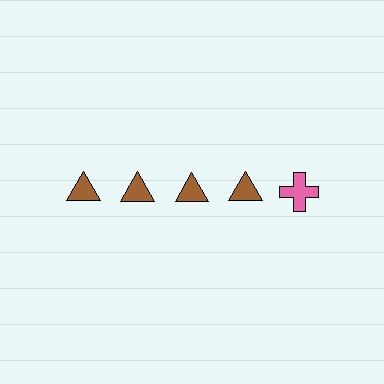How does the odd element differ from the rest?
It differs in both color (pink instead of brown) and shape (cross instead of triangle).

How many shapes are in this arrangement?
There are 5 shapes arranged in a grid pattern.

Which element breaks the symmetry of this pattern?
The pink cross in the top row, rightmost column breaks the symmetry. All other shapes are brown triangles.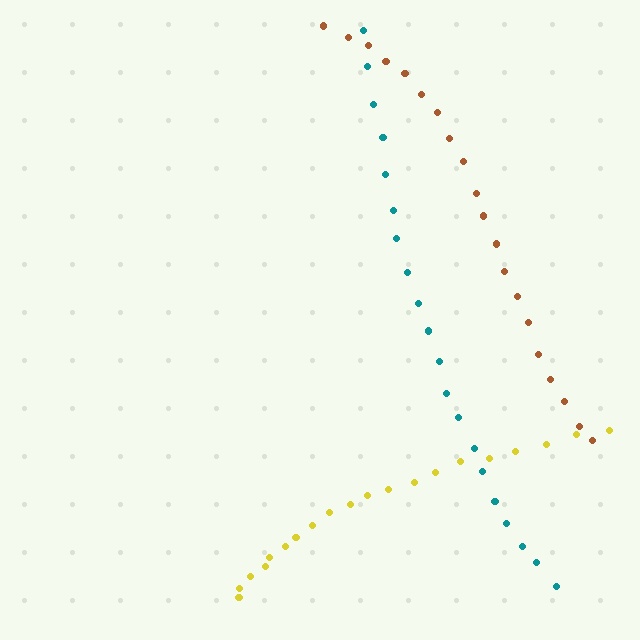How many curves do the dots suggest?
There are 3 distinct paths.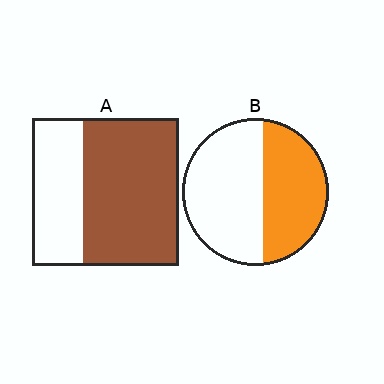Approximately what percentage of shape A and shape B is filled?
A is approximately 65% and B is approximately 45%.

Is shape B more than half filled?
No.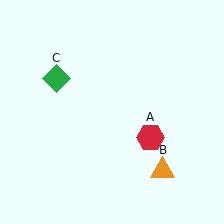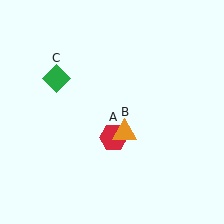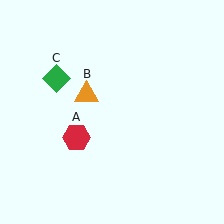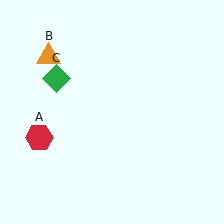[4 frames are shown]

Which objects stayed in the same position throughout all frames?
Green diamond (object C) remained stationary.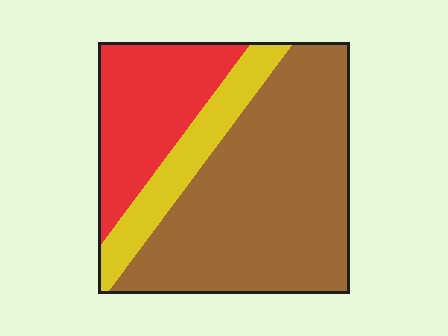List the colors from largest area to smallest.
From largest to smallest: brown, red, yellow.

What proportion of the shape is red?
Red takes up about one quarter (1/4) of the shape.